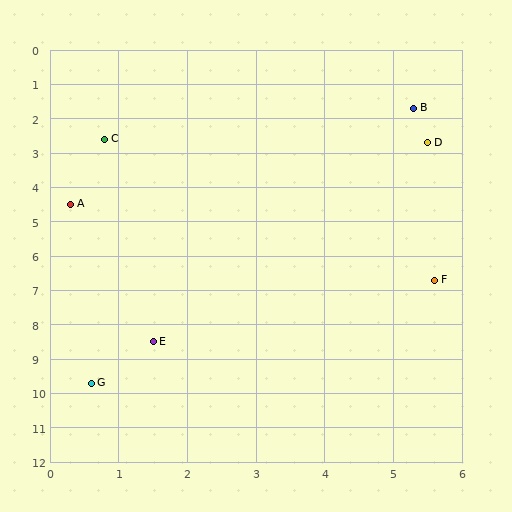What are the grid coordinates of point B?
Point B is at approximately (5.3, 1.7).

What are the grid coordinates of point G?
Point G is at approximately (0.6, 9.7).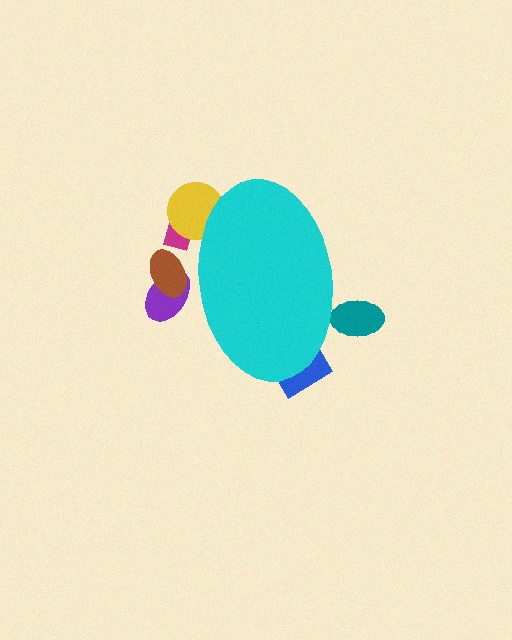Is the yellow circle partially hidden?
Yes, the yellow circle is partially hidden behind the cyan ellipse.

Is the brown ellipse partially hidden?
Yes, the brown ellipse is partially hidden behind the cyan ellipse.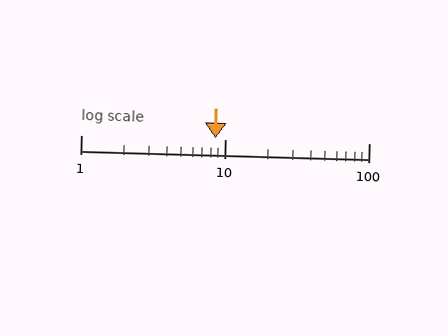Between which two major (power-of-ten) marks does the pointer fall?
The pointer is between 1 and 10.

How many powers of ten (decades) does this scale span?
The scale spans 2 decades, from 1 to 100.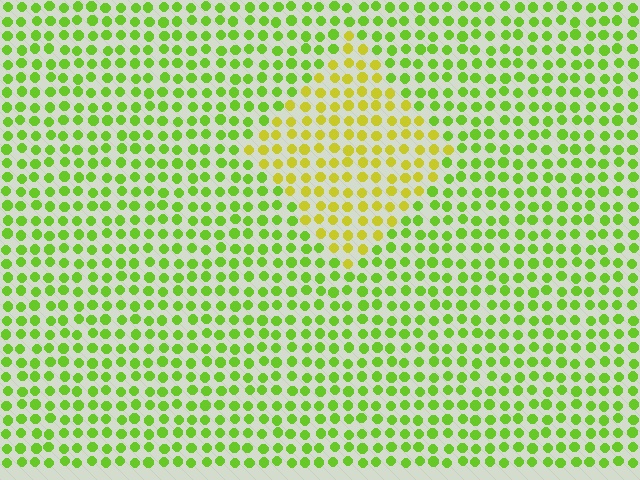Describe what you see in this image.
The image is filled with small lime elements in a uniform arrangement. A diamond-shaped region is visible where the elements are tinted to a slightly different hue, forming a subtle color boundary.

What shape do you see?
I see a diamond.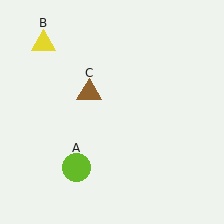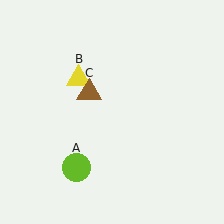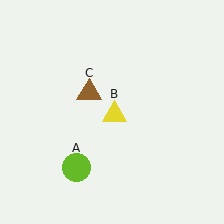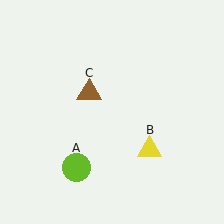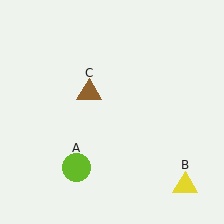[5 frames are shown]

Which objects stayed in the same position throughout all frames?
Lime circle (object A) and brown triangle (object C) remained stationary.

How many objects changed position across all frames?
1 object changed position: yellow triangle (object B).